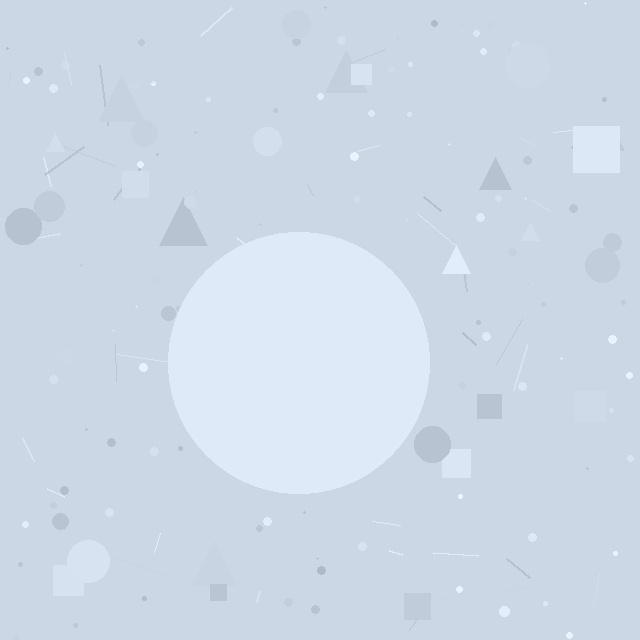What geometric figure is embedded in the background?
A circle is embedded in the background.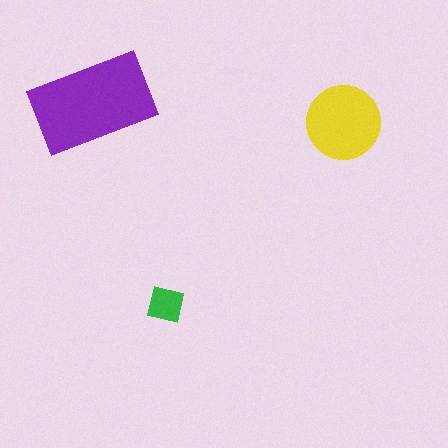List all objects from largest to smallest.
The purple rectangle, the yellow circle, the green square.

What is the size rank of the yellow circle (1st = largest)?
2nd.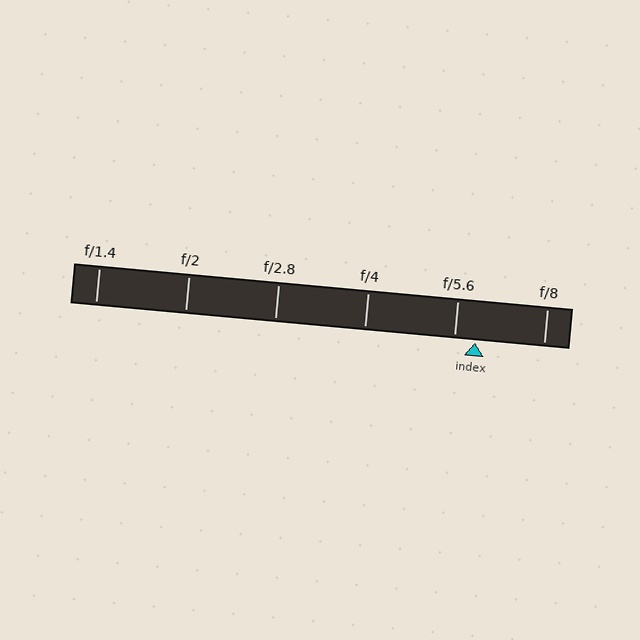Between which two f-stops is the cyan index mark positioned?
The index mark is between f/5.6 and f/8.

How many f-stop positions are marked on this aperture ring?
There are 6 f-stop positions marked.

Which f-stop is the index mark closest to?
The index mark is closest to f/5.6.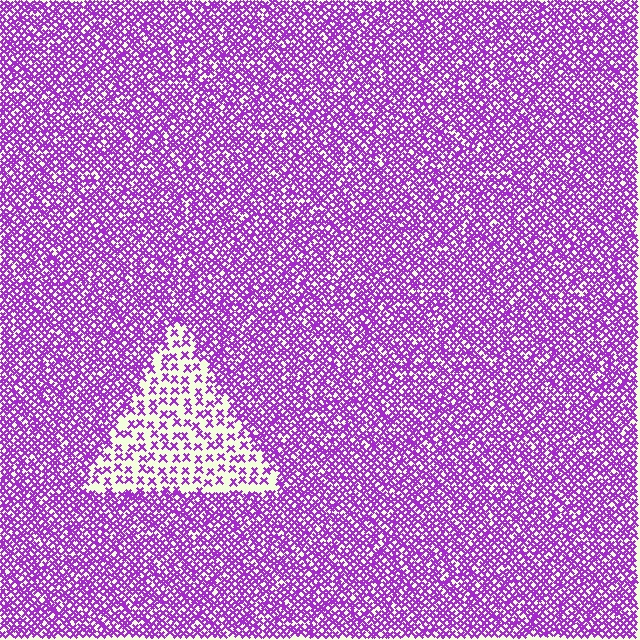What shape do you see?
I see a triangle.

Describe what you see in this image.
The image contains small purple elements arranged at two different densities. A triangle-shaped region is visible where the elements are less densely packed than the surrounding area.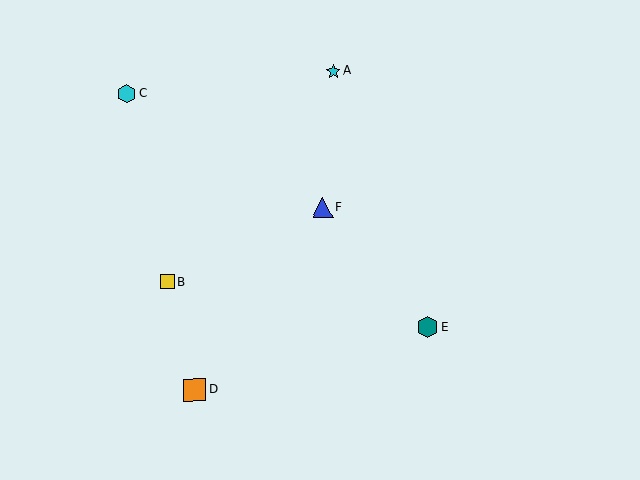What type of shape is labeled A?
Shape A is a cyan star.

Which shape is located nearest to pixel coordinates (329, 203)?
The blue triangle (labeled F) at (323, 207) is nearest to that location.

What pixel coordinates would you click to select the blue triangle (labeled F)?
Click at (323, 207) to select the blue triangle F.